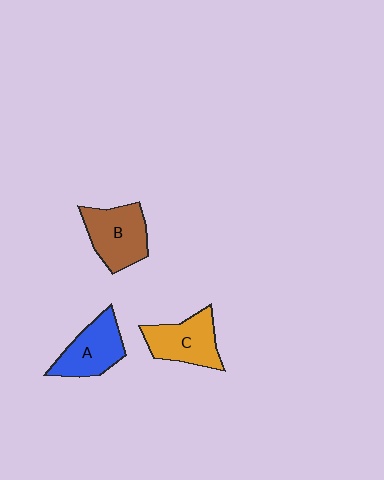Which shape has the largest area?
Shape B (brown).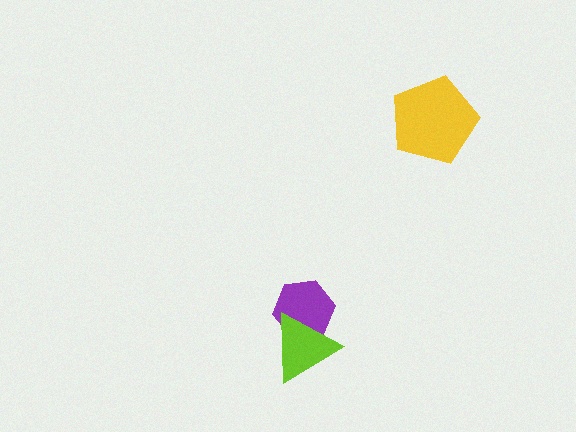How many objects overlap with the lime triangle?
1 object overlaps with the lime triangle.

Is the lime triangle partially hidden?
No, no other shape covers it.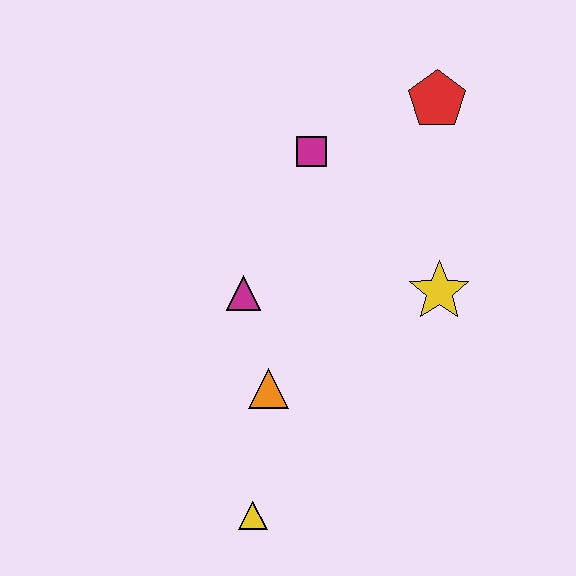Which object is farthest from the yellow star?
The yellow triangle is farthest from the yellow star.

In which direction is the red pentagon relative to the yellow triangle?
The red pentagon is above the yellow triangle.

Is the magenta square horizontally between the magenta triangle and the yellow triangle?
No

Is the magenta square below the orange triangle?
No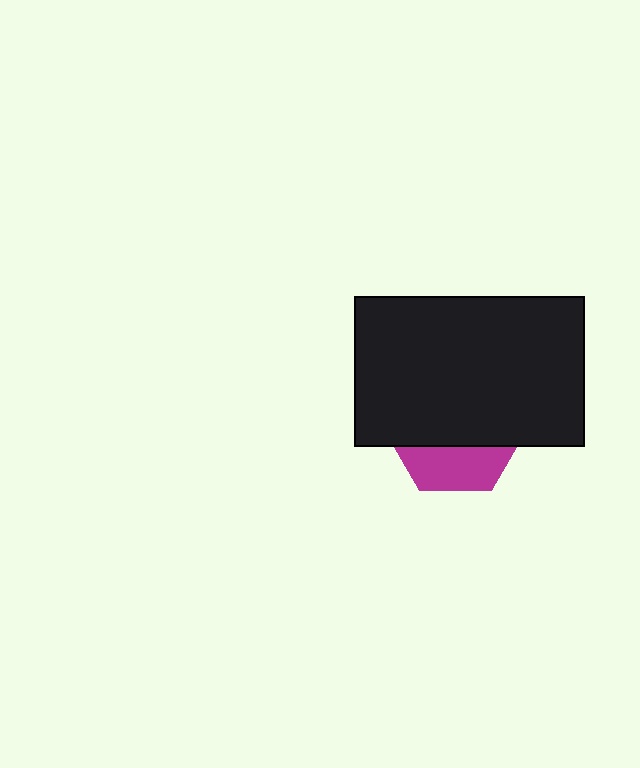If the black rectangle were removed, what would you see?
You would see the complete magenta hexagon.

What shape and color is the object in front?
The object in front is a black rectangle.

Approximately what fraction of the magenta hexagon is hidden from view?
Roughly 69% of the magenta hexagon is hidden behind the black rectangle.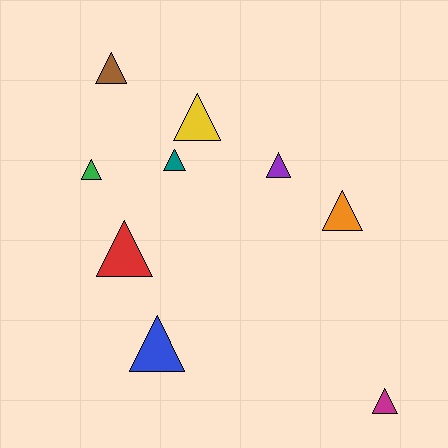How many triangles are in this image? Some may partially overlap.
There are 9 triangles.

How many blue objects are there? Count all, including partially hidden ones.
There is 1 blue object.